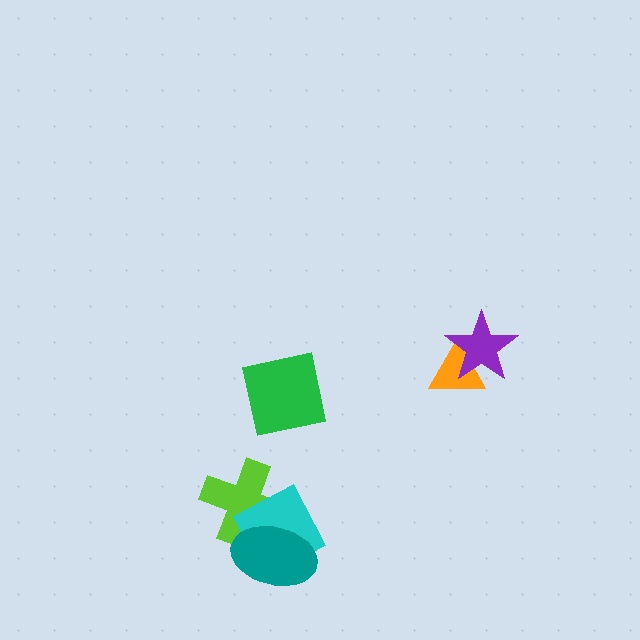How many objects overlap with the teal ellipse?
2 objects overlap with the teal ellipse.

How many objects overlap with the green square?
0 objects overlap with the green square.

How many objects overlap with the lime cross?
2 objects overlap with the lime cross.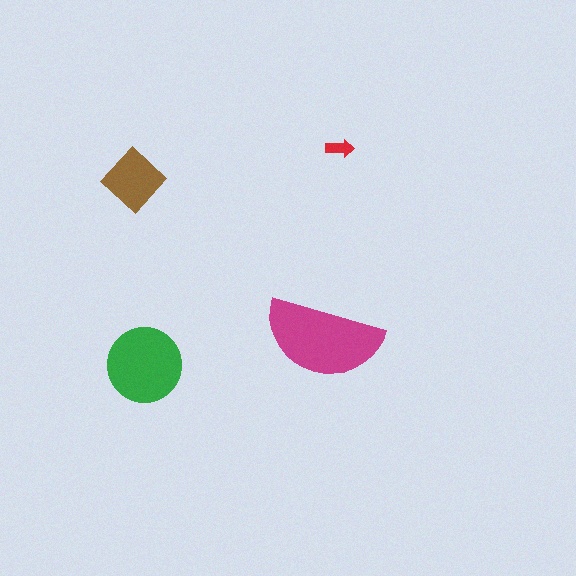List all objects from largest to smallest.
The magenta semicircle, the green circle, the brown diamond, the red arrow.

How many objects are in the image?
There are 4 objects in the image.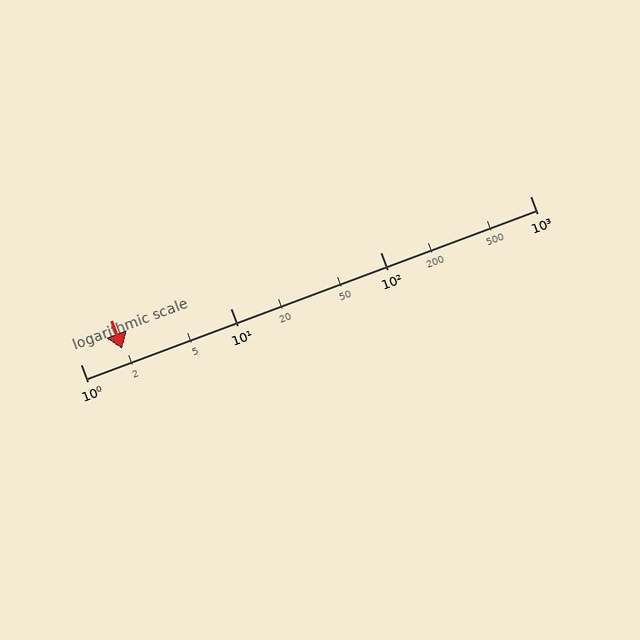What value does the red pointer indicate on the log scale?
The pointer indicates approximately 1.9.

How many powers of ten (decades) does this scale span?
The scale spans 3 decades, from 1 to 1000.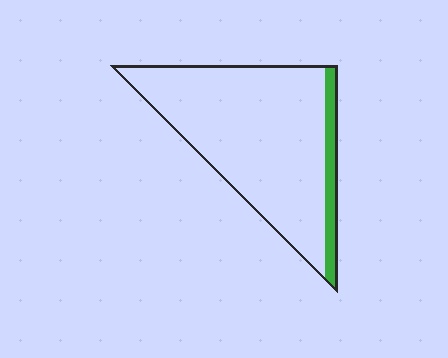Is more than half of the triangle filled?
No.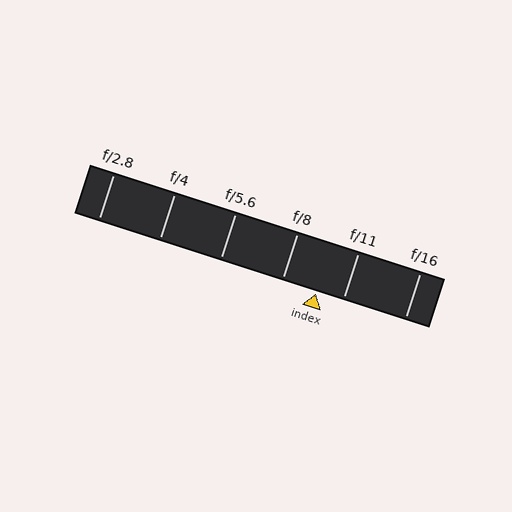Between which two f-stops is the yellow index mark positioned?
The index mark is between f/8 and f/11.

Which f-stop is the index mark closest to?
The index mark is closest to f/11.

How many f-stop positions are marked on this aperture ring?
There are 6 f-stop positions marked.